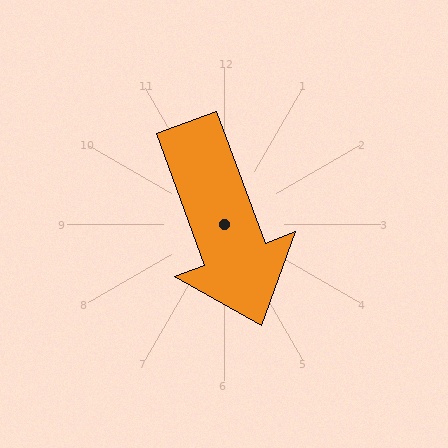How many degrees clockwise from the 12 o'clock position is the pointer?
Approximately 160 degrees.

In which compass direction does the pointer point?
South.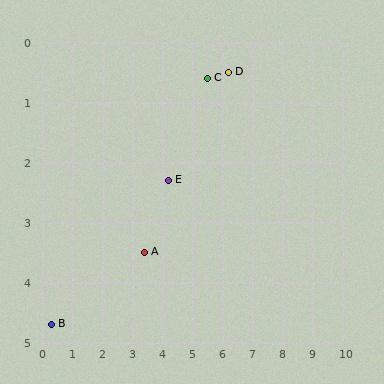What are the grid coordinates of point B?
Point B is at approximately (0.3, 4.7).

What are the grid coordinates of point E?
Point E is at approximately (4.2, 2.3).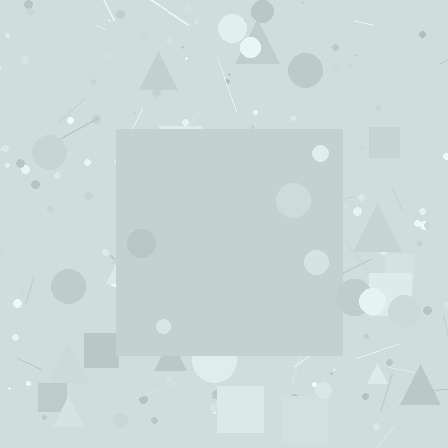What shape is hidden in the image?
A square is hidden in the image.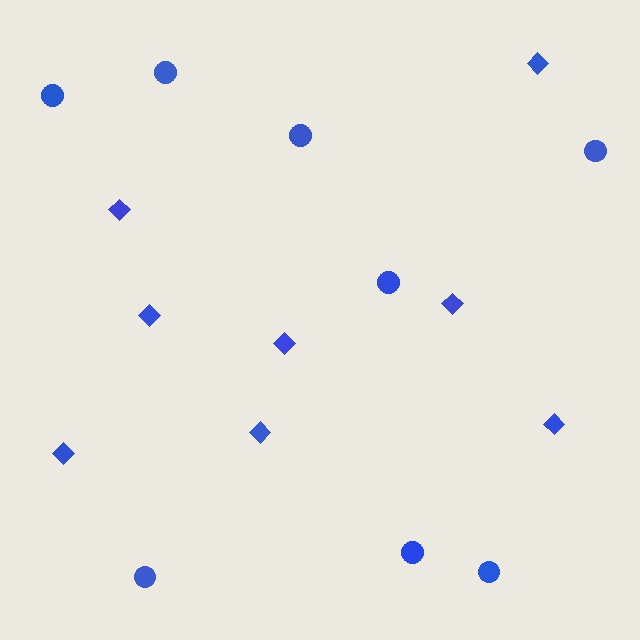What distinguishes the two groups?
There are 2 groups: one group of circles (8) and one group of diamonds (8).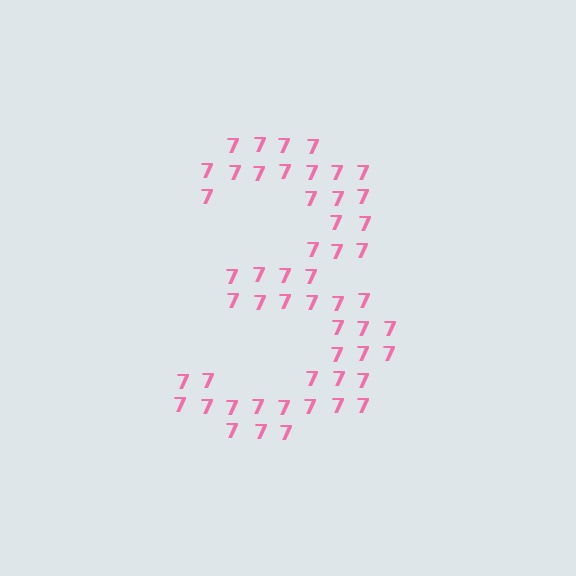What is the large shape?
The large shape is the digit 3.